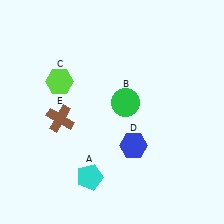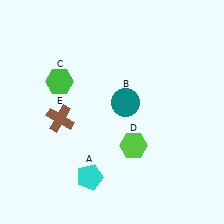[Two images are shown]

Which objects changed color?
B changed from green to teal. C changed from lime to green. D changed from blue to lime.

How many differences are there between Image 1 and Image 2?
There are 3 differences between the two images.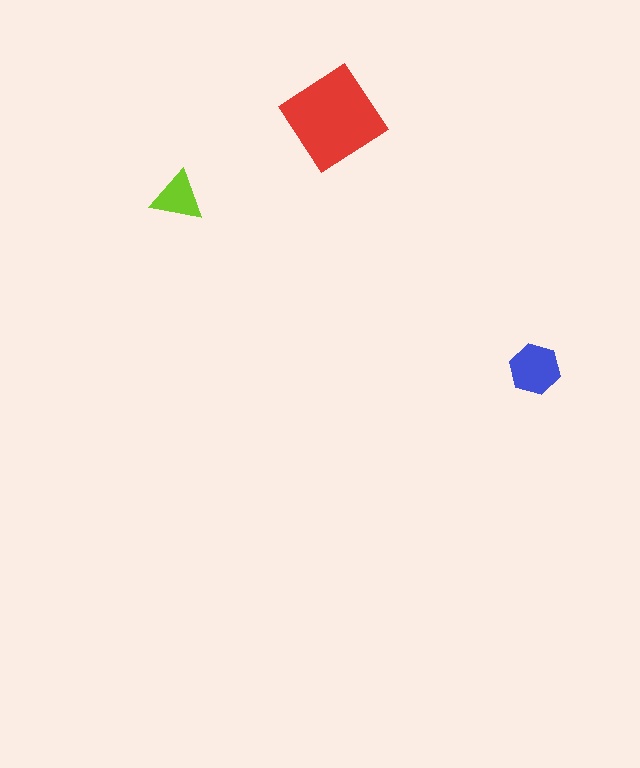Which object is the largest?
The red diamond.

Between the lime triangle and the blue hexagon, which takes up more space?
The blue hexagon.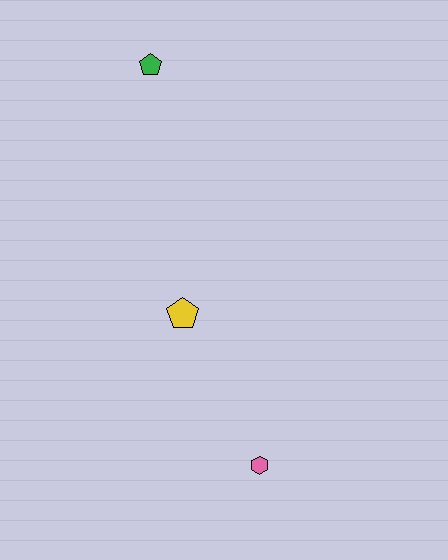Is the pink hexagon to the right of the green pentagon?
Yes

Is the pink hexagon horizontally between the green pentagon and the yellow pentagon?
No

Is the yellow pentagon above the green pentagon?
No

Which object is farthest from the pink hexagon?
The green pentagon is farthest from the pink hexagon.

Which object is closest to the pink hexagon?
The yellow pentagon is closest to the pink hexagon.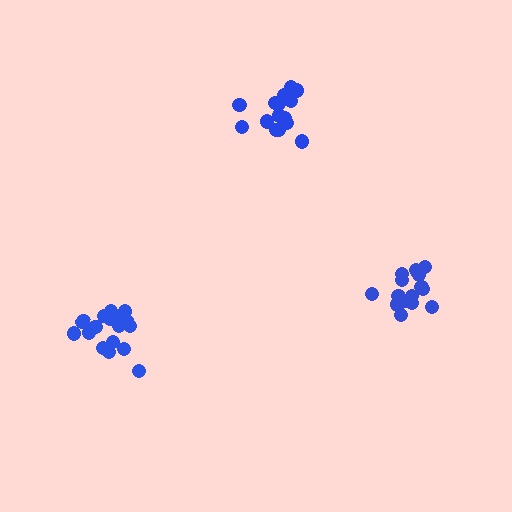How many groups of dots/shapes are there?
There are 3 groups.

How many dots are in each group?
Group 1: 17 dots, Group 2: 16 dots, Group 3: 18 dots (51 total).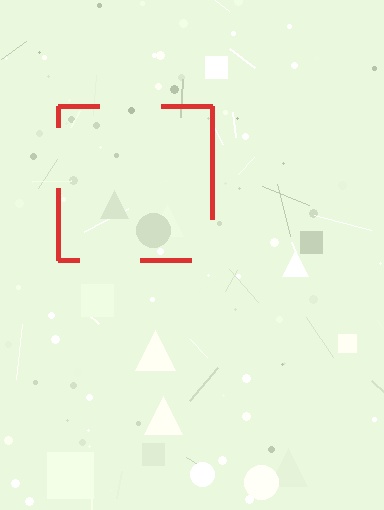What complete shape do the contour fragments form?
The contour fragments form a square.